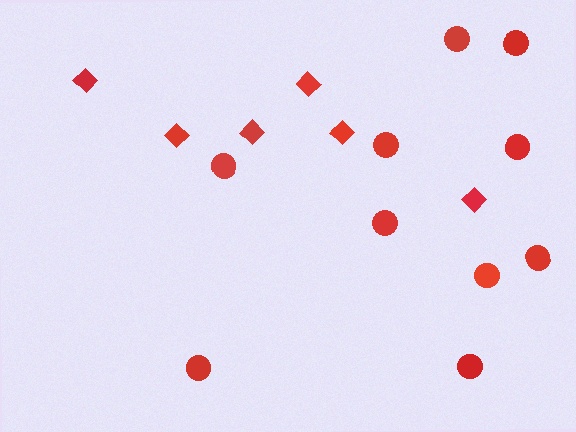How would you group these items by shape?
There are 2 groups: one group of circles (10) and one group of diamonds (6).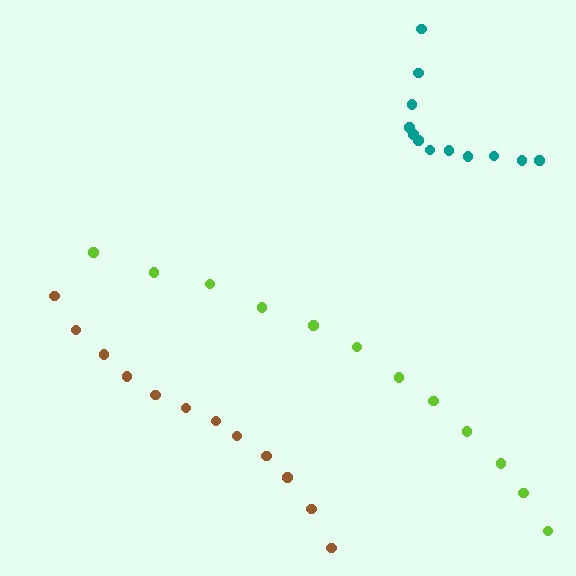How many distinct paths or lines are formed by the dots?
There are 3 distinct paths.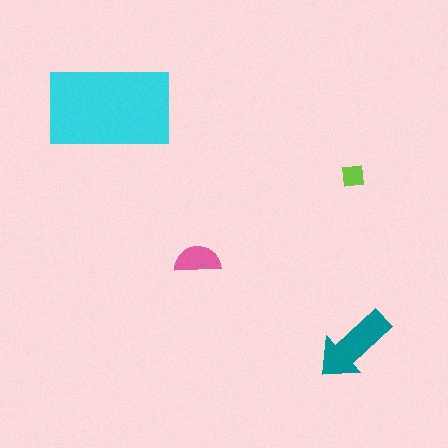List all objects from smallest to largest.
The lime square, the pink semicircle, the teal arrow, the cyan rectangle.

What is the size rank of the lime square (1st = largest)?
4th.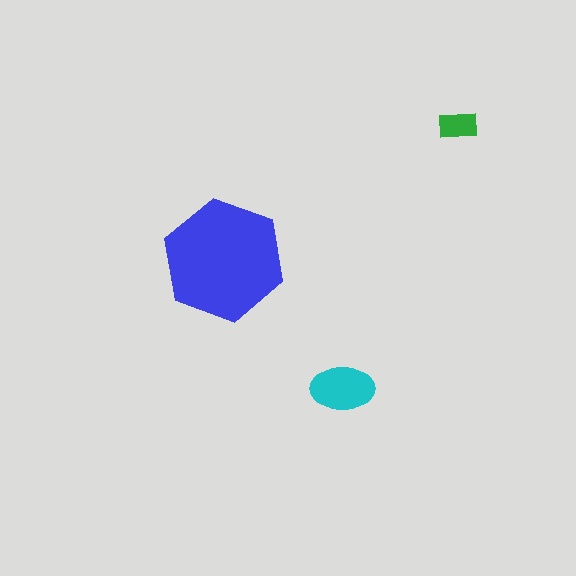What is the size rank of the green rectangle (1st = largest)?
3rd.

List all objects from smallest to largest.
The green rectangle, the cyan ellipse, the blue hexagon.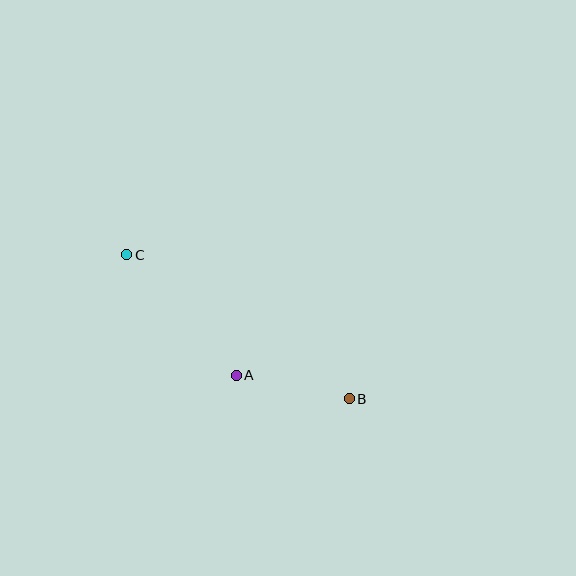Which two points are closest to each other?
Points A and B are closest to each other.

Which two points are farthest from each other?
Points B and C are farthest from each other.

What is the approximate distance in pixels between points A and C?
The distance between A and C is approximately 162 pixels.